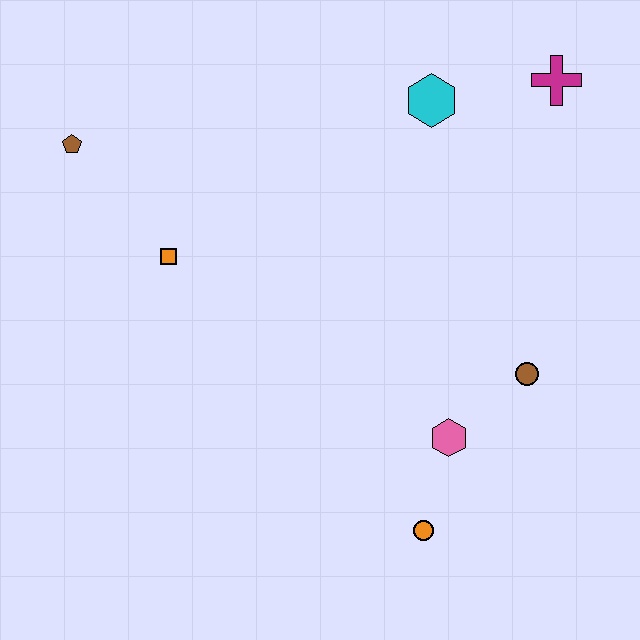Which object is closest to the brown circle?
The pink hexagon is closest to the brown circle.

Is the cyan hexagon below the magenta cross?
Yes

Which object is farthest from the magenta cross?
The brown pentagon is farthest from the magenta cross.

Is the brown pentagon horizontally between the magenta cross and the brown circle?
No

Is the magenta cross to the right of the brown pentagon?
Yes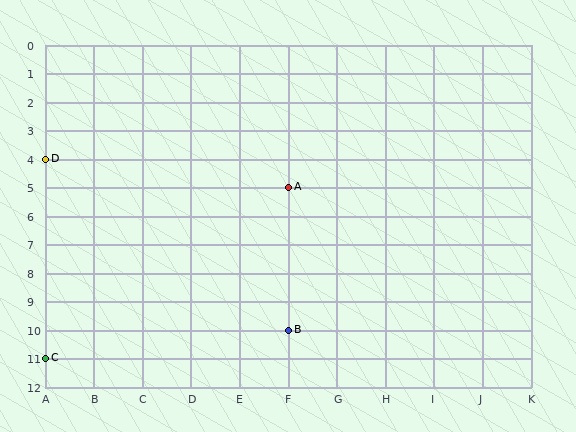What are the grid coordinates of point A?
Point A is at grid coordinates (F, 5).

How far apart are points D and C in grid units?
Points D and C are 7 rows apart.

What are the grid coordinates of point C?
Point C is at grid coordinates (A, 11).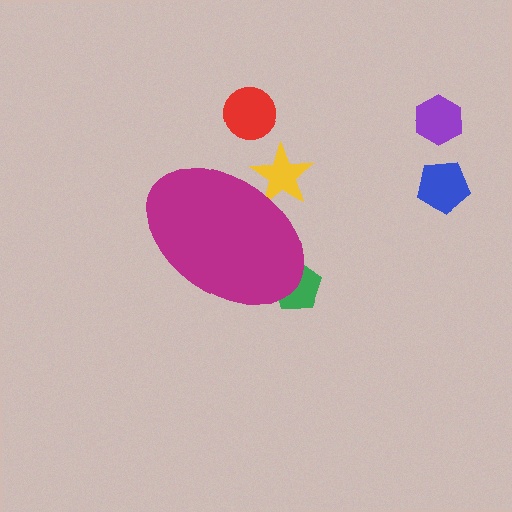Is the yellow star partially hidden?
Yes, the yellow star is partially hidden behind the magenta ellipse.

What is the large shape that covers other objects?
A magenta ellipse.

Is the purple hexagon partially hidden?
No, the purple hexagon is fully visible.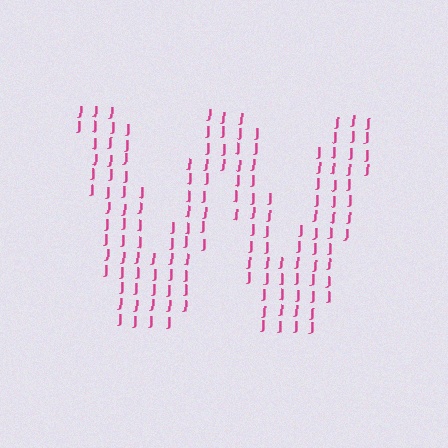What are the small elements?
The small elements are letter J's.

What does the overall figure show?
The overall figure shows the letter W.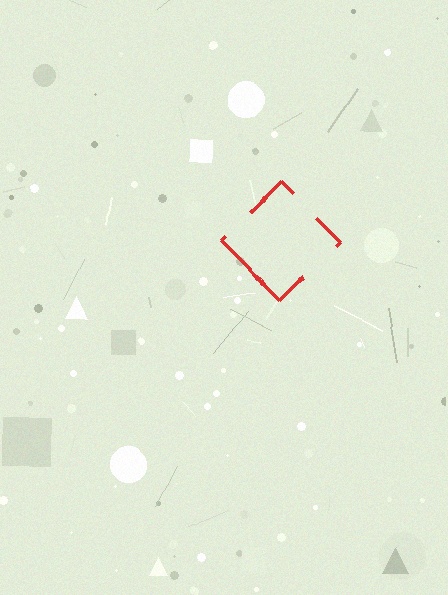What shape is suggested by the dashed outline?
The dashed outline suggests a diamond.